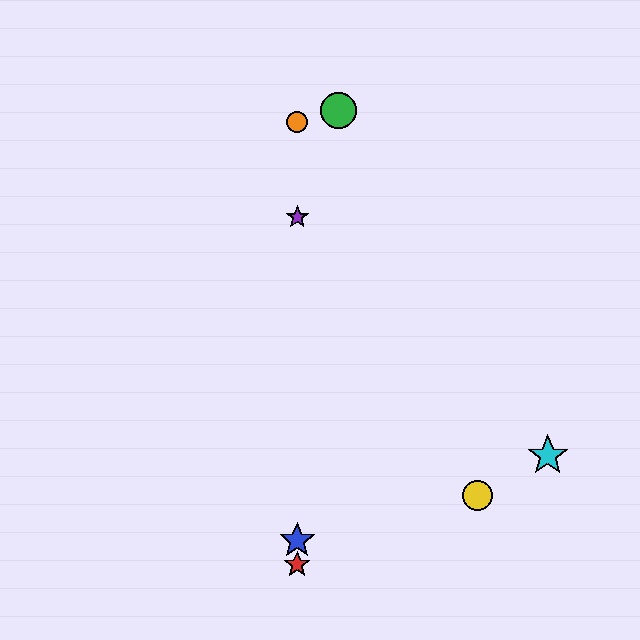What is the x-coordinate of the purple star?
The purple star is at x≈297.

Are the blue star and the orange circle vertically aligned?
Yes, both are at x≈297.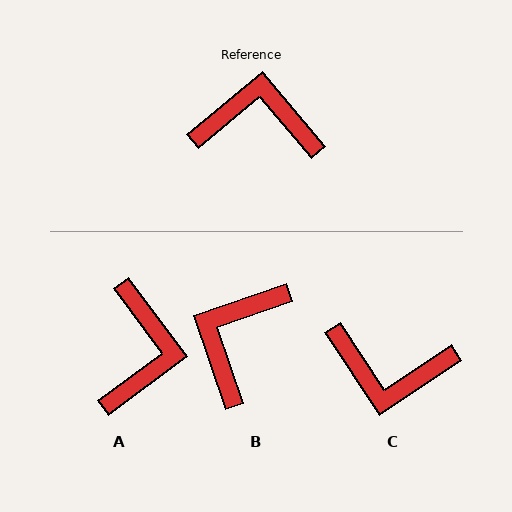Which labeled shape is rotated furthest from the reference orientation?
C, about 174 degrees away.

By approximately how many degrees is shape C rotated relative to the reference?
Approximately 174 degrees counter-clockwise.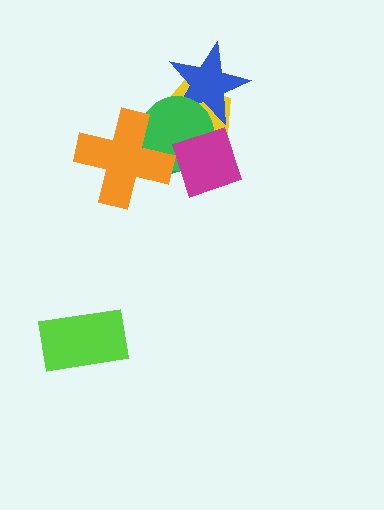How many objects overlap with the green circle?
5 objects overlap with the green circle.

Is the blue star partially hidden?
Yes, it is partially covered by another shape.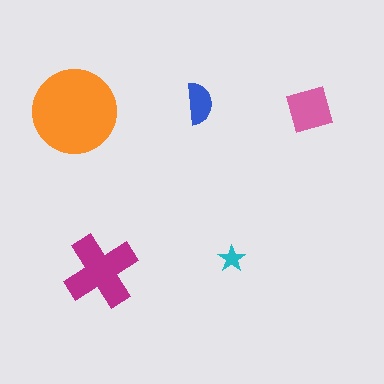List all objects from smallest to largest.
The cyan star, the blue semicircle, the pink diamond, the magenta cross, the orange circle.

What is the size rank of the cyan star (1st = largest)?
5th.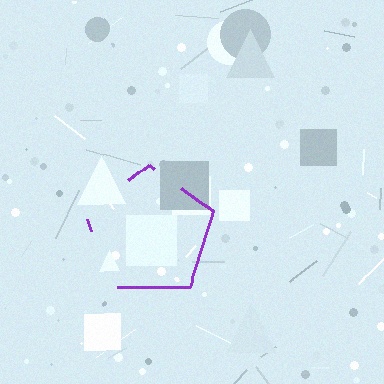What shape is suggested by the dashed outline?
The dashed outline suggests a pentagon.